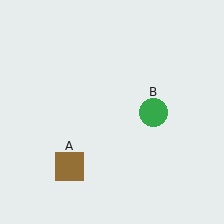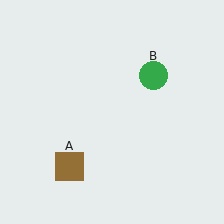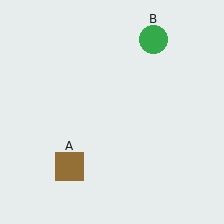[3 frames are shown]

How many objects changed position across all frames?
1 object changed position: green circle (object B).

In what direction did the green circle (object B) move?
The green circle (object B) moved up.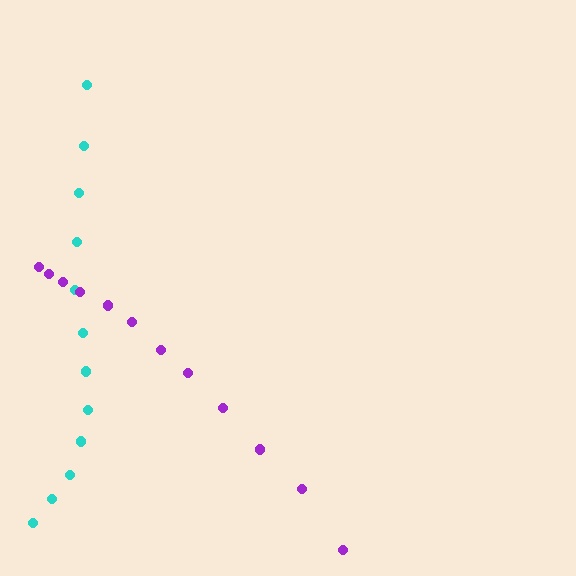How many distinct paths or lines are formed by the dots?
There are 2 distinct paths.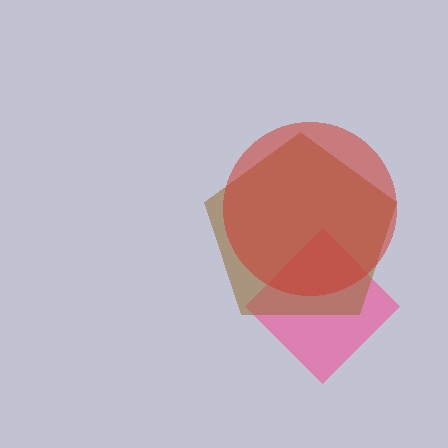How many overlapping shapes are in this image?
There are 3 overlapping shapes in the image.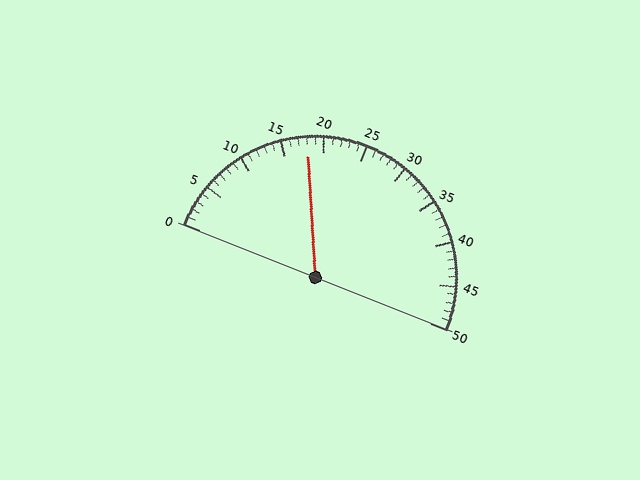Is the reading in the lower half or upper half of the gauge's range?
The reading is in the lower half of the range (0 to 50).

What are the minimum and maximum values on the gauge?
The gauge ranges from 0 to 50.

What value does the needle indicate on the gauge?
The needle indicates approximately 18.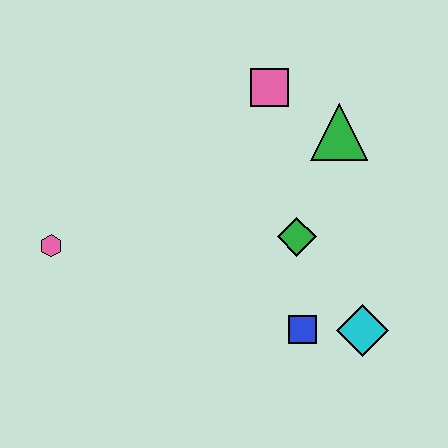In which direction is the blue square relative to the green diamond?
The blue square is below the green diamond.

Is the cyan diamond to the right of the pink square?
Yes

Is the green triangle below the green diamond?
No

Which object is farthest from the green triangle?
The pink hexagon is farthest from the green triangle.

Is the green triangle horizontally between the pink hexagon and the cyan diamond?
Yes